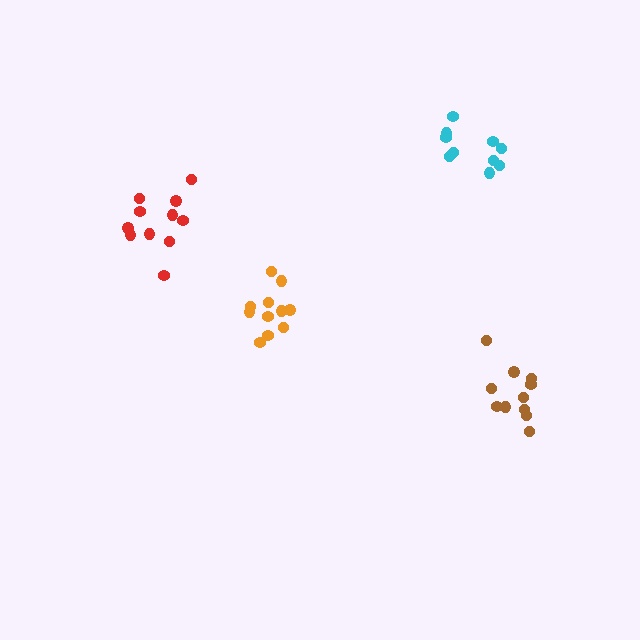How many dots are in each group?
Group 1: 11 dots, Group 2: 11 dots, Group 3: 10 dots, Group 4: 11 dots (43 total).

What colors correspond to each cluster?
The clusters are colored: orange, brown, cyan, red.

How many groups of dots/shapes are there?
There are 4 groups.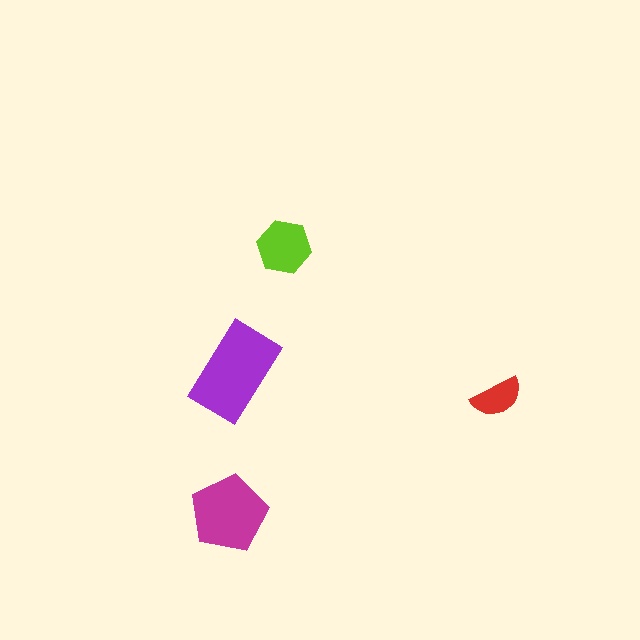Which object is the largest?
The purple rectangle.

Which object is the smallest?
The red semicircle.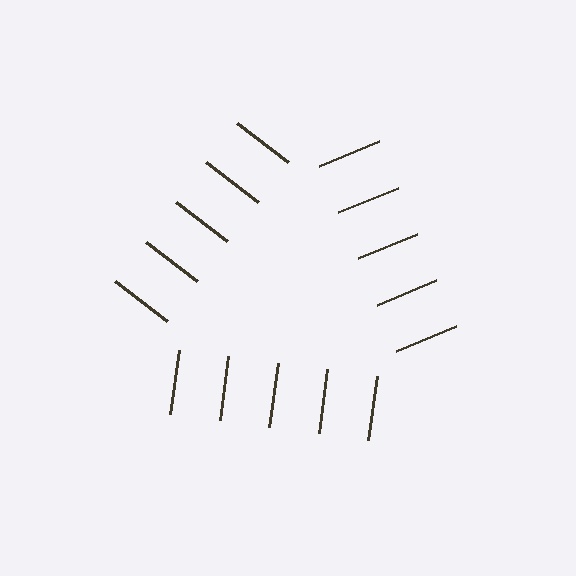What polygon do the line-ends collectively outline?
An illusory triangle — the line segments terminate on its edges but no continuous stroke is drawn.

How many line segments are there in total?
15 — 5 along each of the 3 edges.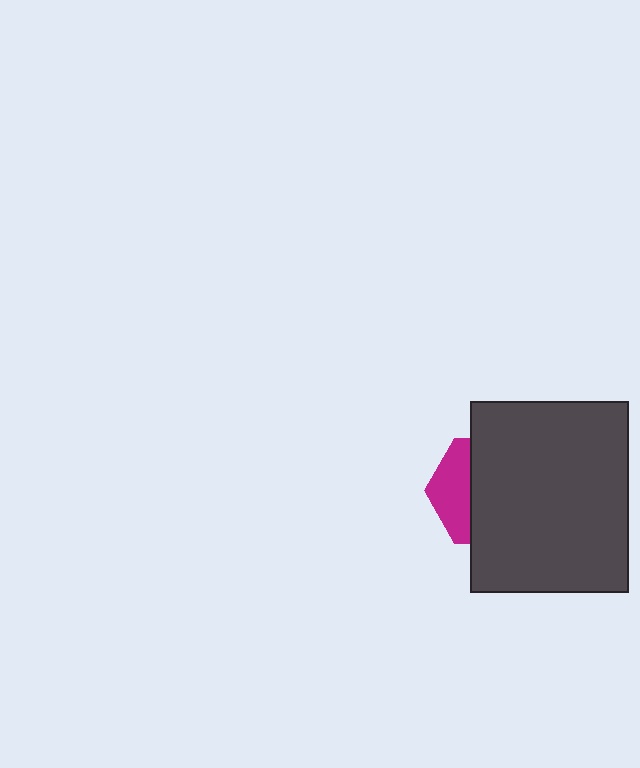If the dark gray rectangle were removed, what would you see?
You would see the complete magenta hexagon.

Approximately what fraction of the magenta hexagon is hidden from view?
Roughly 67% of the magenta hexagon is hidden behind the dark gray rectangle.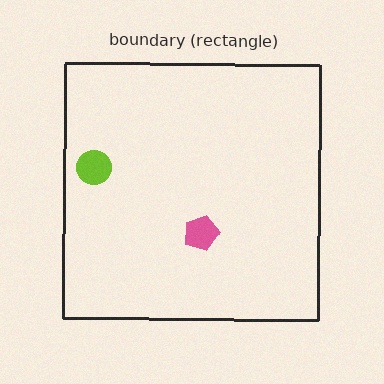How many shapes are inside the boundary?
2 inside, 0 outside.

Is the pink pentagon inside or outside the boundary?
Inside.